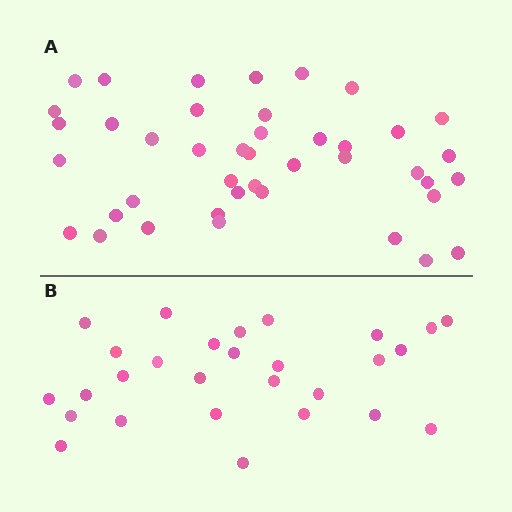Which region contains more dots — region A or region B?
Region A (the top region) has more dots.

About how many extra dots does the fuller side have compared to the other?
Region A has approximately 15 more dots than region B.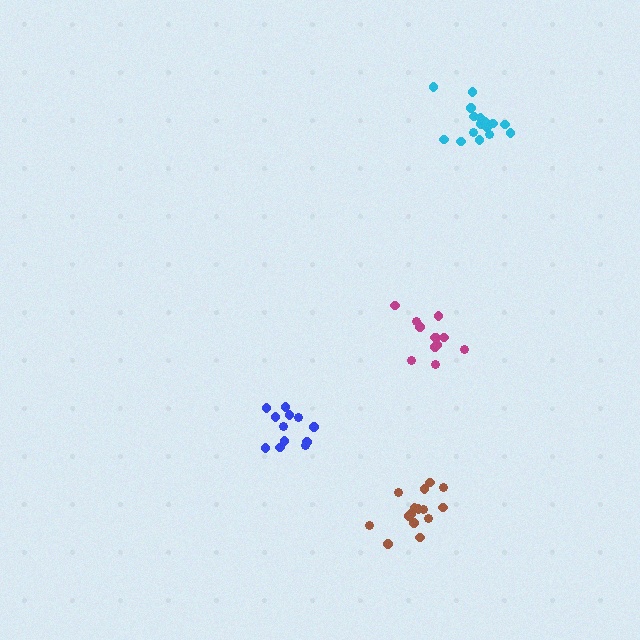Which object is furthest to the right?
The cyan cluster is rightmost.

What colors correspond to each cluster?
The clusters are colored: blue, magenta, brown, cyan.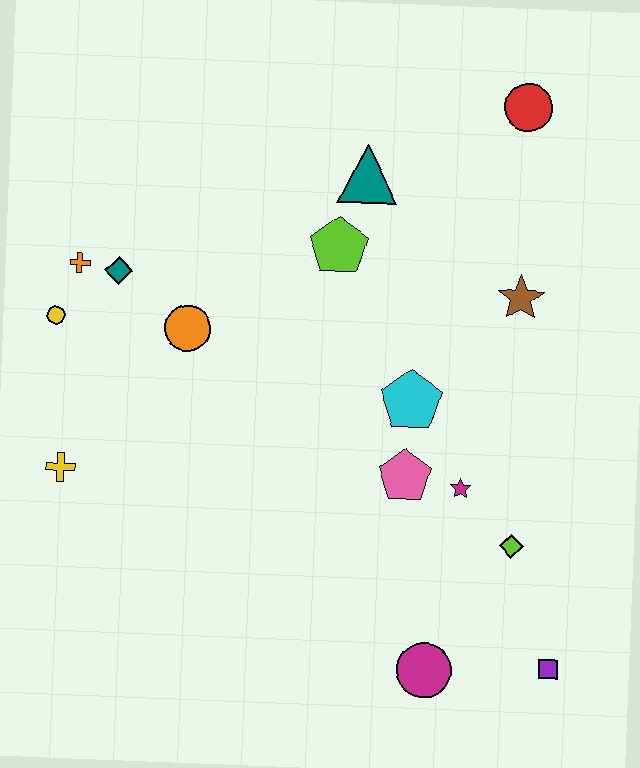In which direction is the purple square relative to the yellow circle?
The purple square is to the right of the yellow circle.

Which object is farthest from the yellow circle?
The purple square is farthest from the yellow circle.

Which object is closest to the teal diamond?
The orange cross is closest to the teal diamond.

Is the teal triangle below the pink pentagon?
No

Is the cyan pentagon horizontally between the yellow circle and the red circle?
Yes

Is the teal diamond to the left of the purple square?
Yes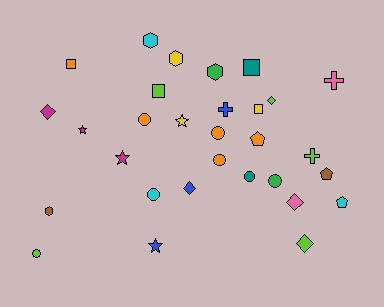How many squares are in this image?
There are 4 squares.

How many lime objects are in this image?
There are 5 lime objects.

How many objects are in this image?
There are 30 objects.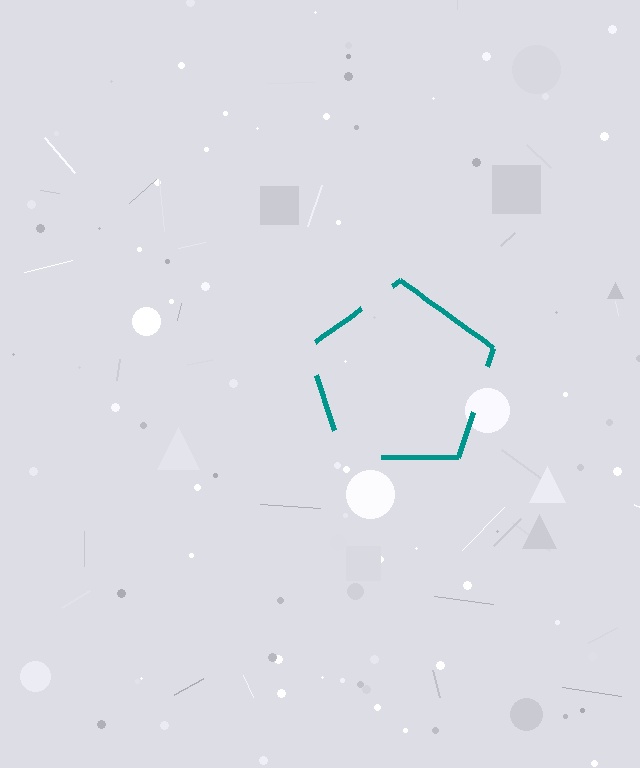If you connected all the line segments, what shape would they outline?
They would outline a pentagon.